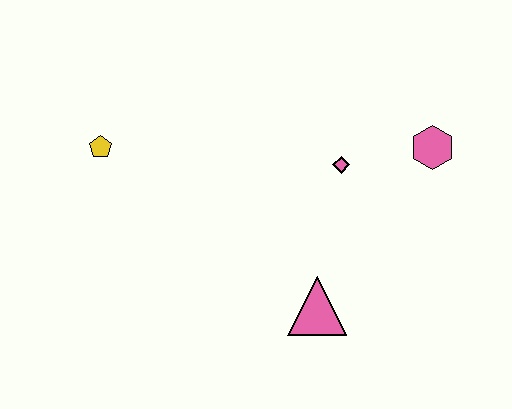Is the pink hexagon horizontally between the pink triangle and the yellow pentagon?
No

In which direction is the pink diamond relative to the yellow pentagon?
The pink diamond is to the right of the yellow pentagon.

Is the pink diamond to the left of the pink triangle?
No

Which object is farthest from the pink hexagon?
The yellow pentagon is farthest from the pink hexagon.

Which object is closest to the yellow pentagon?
The pink diamond is closest to the yellow pentagon.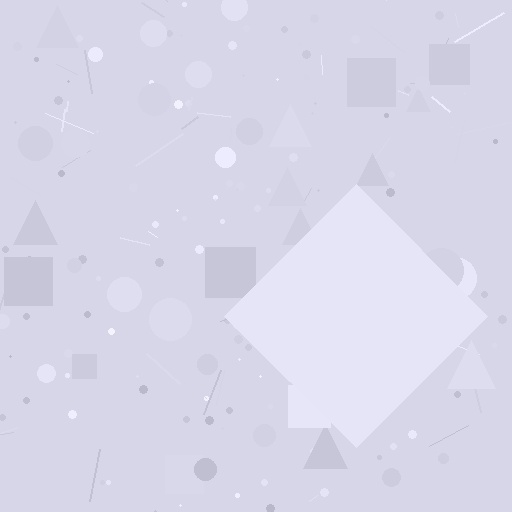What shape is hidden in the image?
A diamond is hidden in the image.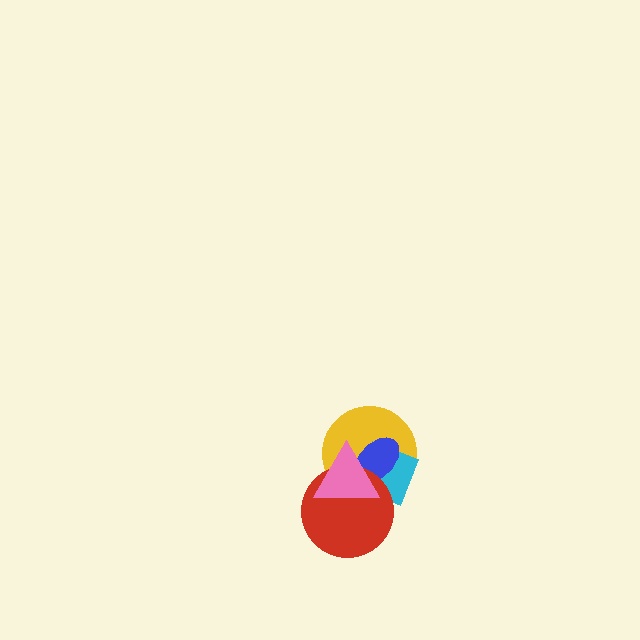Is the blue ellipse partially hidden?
Yes, it is partially covered by another shape.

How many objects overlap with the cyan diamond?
4 objects overlap with the cyan diamond.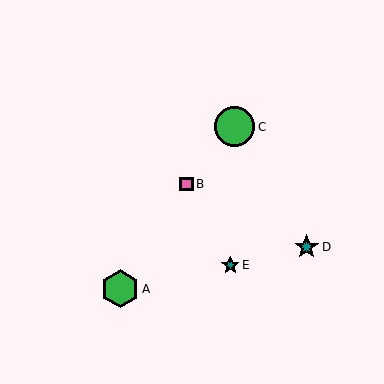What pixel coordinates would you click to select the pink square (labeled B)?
Click at (187, 184) to select the pink square B.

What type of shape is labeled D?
Shape D is a teal star.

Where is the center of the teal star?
The center of the teal star is at (307, 247).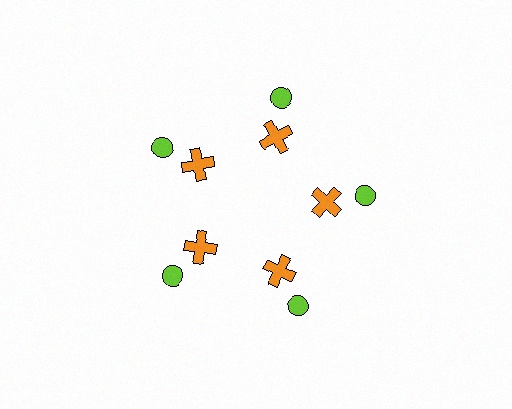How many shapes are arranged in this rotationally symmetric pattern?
There are 10 shapes, arranged in 5 groups of 2.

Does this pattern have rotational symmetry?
Yes, this pattern has 5-fold rotational symmetry. It looks the same after rotating 72 degrees around the center.